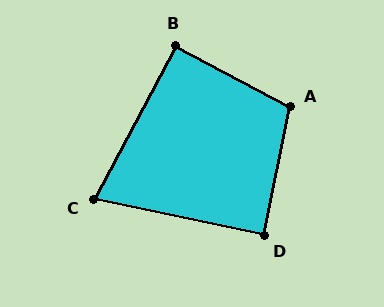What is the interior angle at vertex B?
Approximately 90 degrees (approximately right).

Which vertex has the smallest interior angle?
C, at approximately 73 degrees.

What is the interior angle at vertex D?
Approximately 90 degrees (approximately right).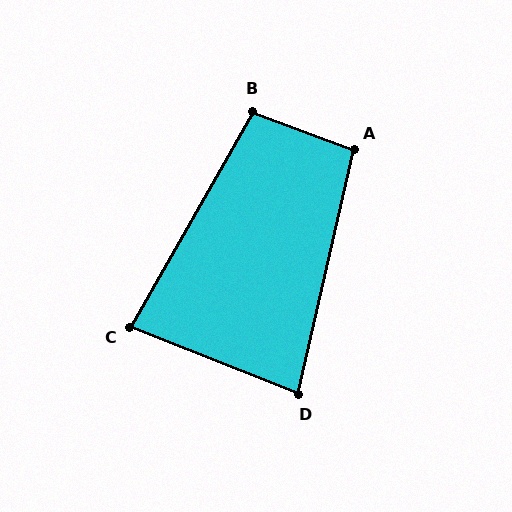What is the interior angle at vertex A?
Approximately 98 degrees (obtuse).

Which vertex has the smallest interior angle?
D, at approximately 81 degrees.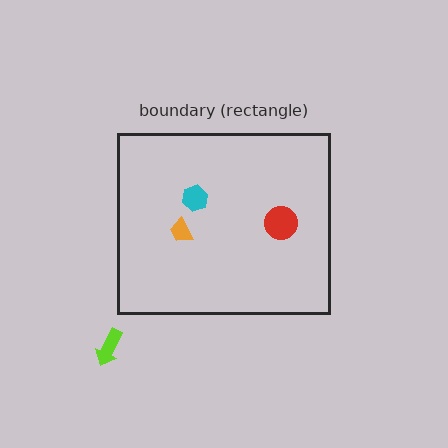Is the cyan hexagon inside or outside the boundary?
Inside.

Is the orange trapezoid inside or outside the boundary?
Inside.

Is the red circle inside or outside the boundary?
Inside.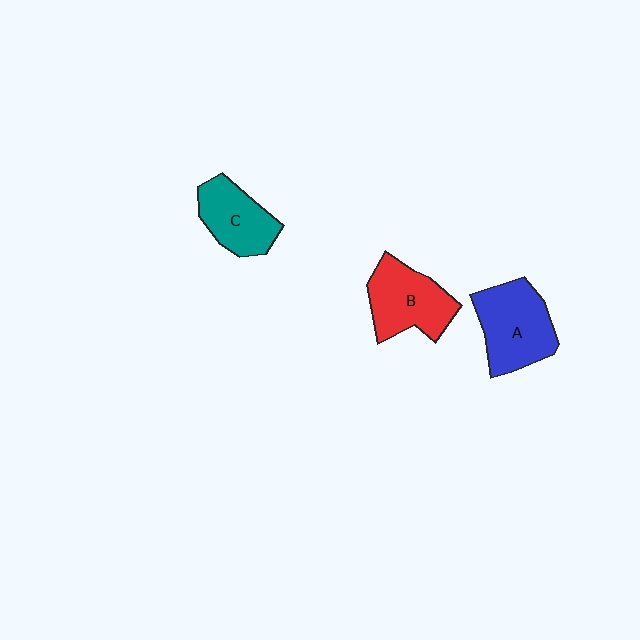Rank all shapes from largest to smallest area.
From largest to smallest: A (blue), B (red), C (teal).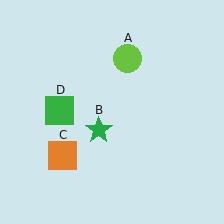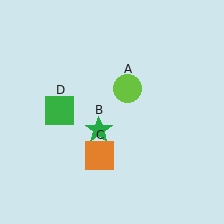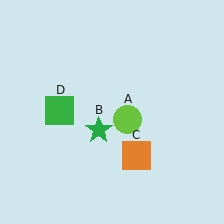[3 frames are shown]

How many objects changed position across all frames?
2 objects changed position: lime circle (object A), orange square (object C).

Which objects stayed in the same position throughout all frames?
Green star (object B) and green square (object D) remained stationary.